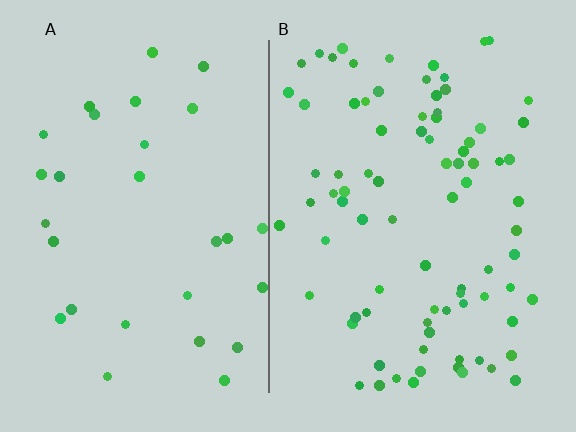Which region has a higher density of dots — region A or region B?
B (the right).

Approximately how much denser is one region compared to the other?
Approximately 2.8× — region B over region A.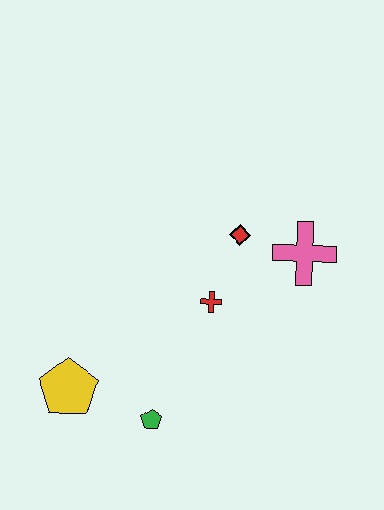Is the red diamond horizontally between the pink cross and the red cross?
Yes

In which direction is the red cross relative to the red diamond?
The red cross is below the red diamond.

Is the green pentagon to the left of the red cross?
Yes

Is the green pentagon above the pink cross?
No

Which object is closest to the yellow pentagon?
The green pentagon is closest to the yellow pentagon.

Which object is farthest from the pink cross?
The yellow pentagon is farthest from the pink cross.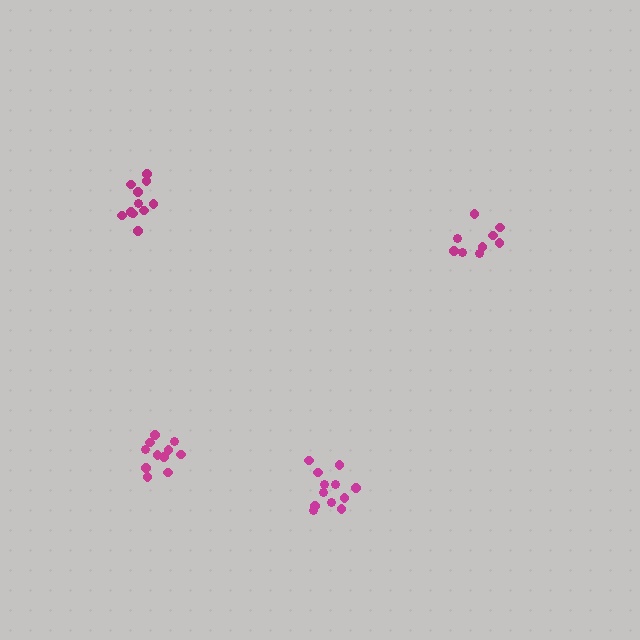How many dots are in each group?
Group 1: 11 dots, Group 2: 9 dots, Group 3: 11 dots, Group 4: 12 dots (43 total).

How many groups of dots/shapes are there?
There are 4 groups.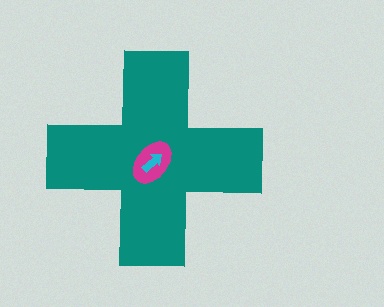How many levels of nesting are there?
3.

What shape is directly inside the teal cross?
The magenta ellipse.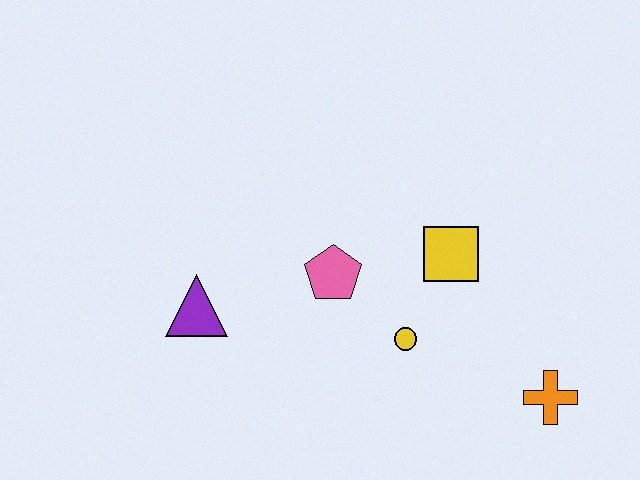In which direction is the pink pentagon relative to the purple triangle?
The pink pentagon is to the right of the purple triangle.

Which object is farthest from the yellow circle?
The purple triangle is farthest from the yellow circle.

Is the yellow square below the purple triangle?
No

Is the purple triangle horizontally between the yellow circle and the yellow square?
No